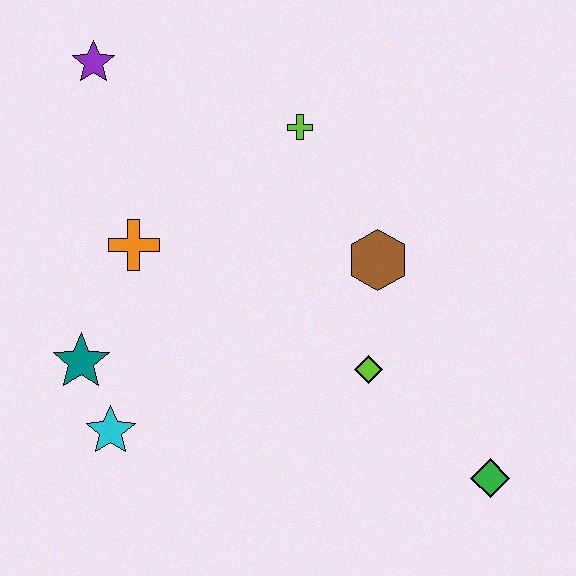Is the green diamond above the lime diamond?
No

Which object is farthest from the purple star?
The green diamond is farthest from the purple star.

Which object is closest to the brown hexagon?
The lime diamond is closest to the brown hexagon.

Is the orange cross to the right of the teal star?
Yes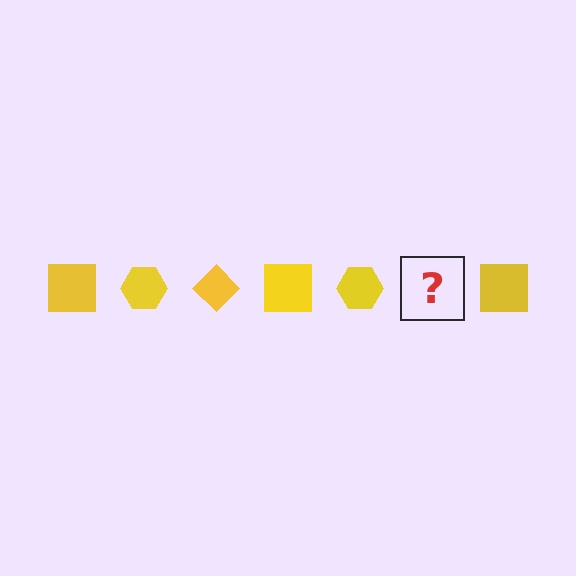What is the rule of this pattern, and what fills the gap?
The rule is that the pattern cycles through square, hexagon, diamond shapes in yellow. The gap should be filled with a yellow diamond.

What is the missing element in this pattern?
The missing element is a yellow diamond.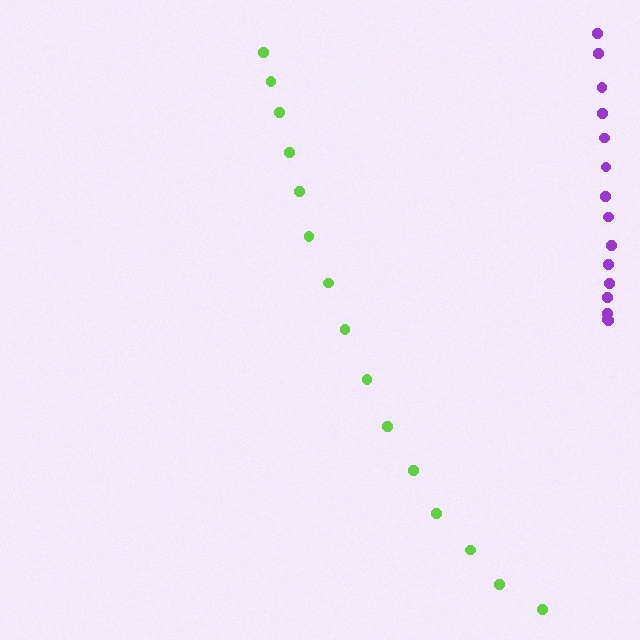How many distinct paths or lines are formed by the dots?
There are 2 distinct paths.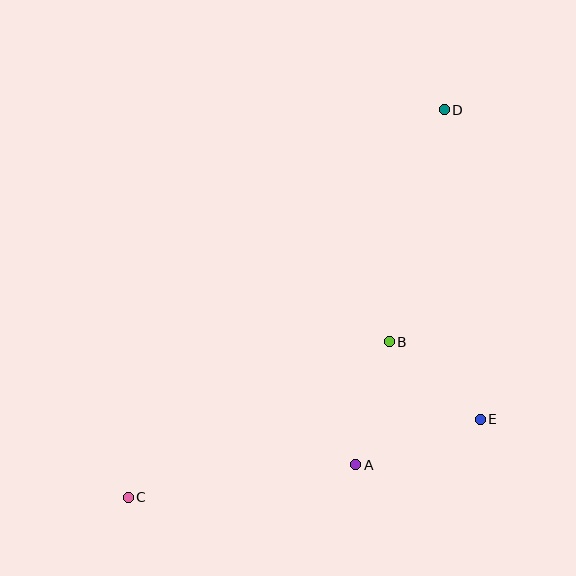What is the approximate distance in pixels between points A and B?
The distance between A and B is approximately 128 pixels.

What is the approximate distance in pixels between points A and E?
The distance between A and E is approximately 133 pixels.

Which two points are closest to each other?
Points B and E are closest to each other.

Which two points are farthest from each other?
Points C and D are farthest from each other.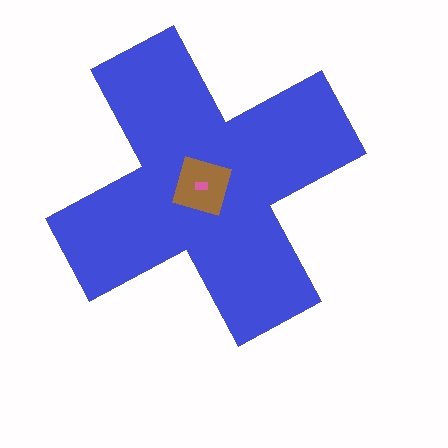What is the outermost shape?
The blue cross.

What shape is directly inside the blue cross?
The brown square.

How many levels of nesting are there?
3.